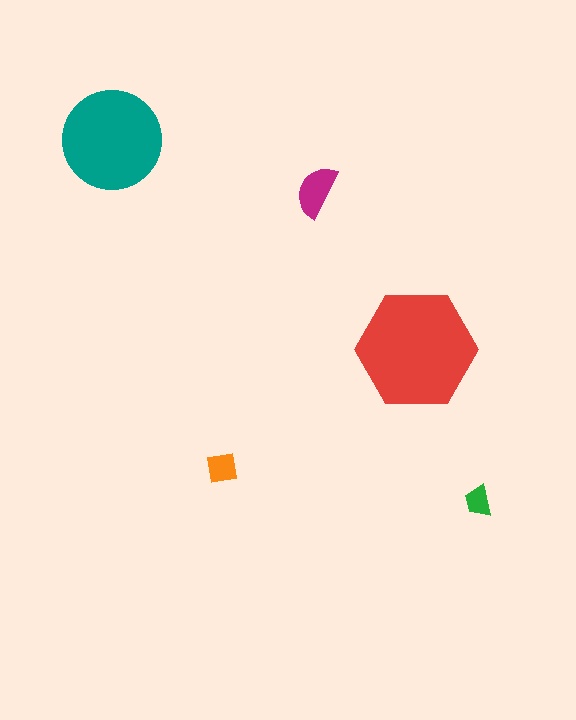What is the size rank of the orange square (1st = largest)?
4th.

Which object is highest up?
The teal circle is topmost.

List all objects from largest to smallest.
The red hexagon, the teal circle, the magenta semicircle, the orange square, the green trapezoid.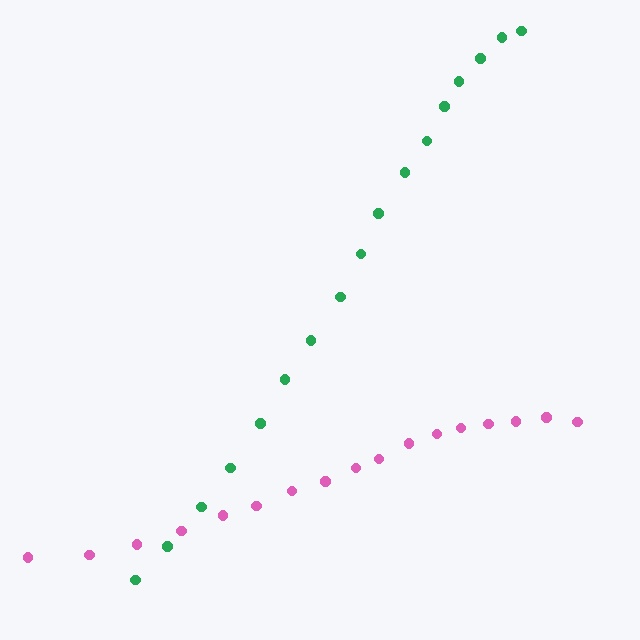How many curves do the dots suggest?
There are 2 distinct paths.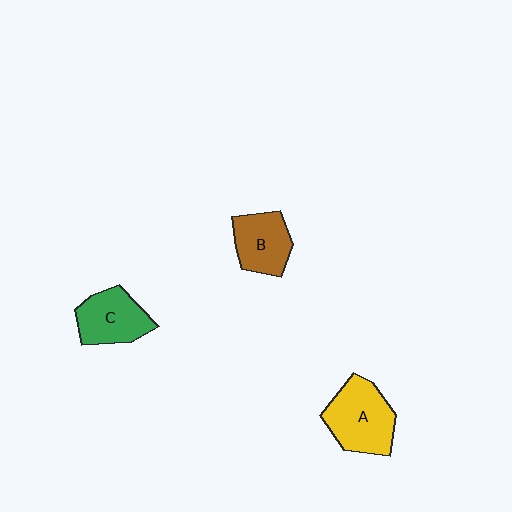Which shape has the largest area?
Shape A (yellow).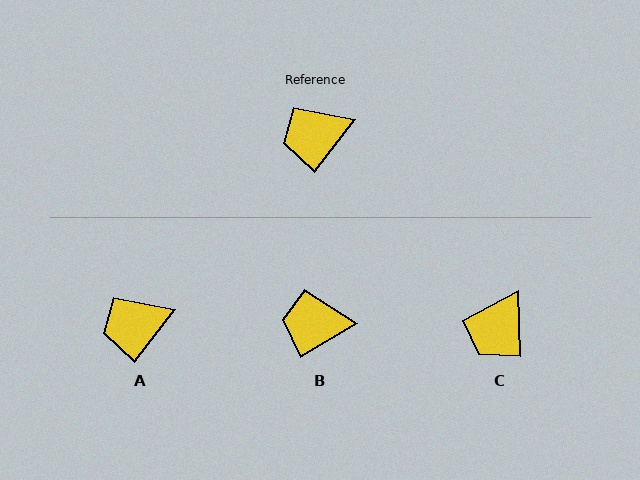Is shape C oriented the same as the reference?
No, it is off by about 40 degrees.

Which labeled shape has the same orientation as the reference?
A.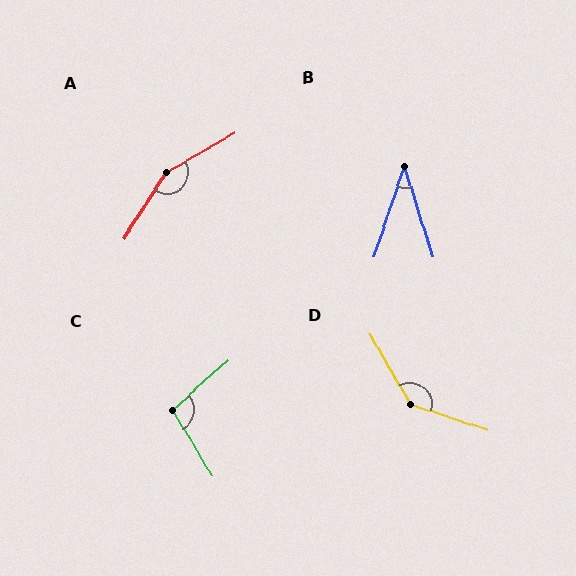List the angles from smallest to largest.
B (36°), C (101°), D (138°), A (153°).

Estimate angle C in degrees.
Approximately 101 degrees.